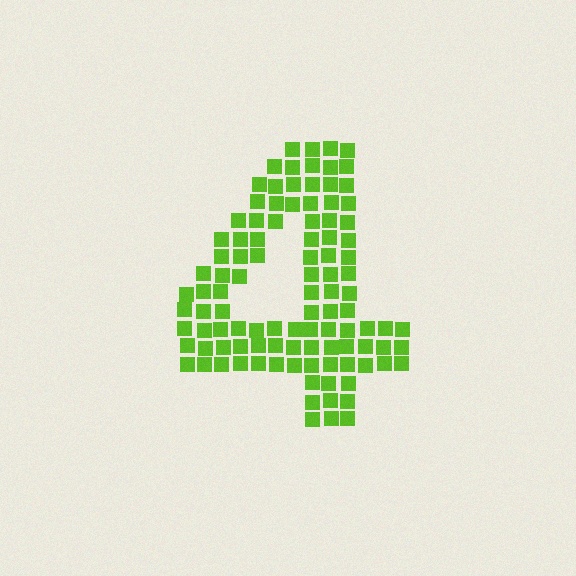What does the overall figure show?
The overall figure shows the digit 4.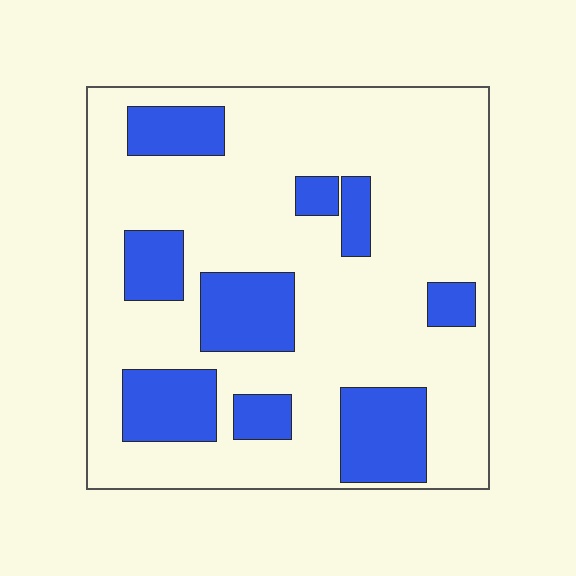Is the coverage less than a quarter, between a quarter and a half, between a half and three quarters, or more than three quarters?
Between a quarter and a half.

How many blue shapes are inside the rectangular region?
9.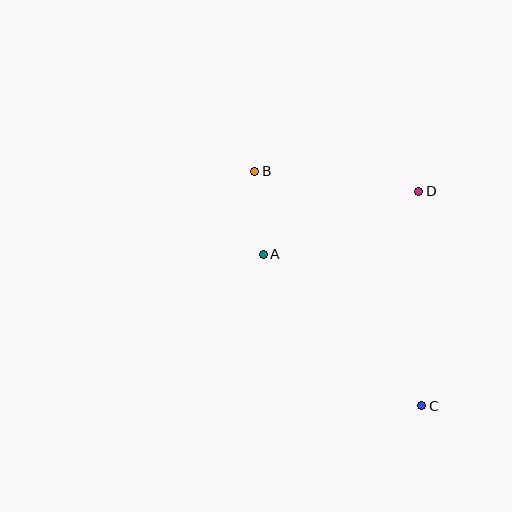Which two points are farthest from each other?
Points B and C are farthest from each other.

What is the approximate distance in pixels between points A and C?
The distance between A and C is approximately 219 pixels.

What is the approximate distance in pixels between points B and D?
The distance between B and D is approximately 165 pixels.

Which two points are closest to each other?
Points A and B are closest to each other.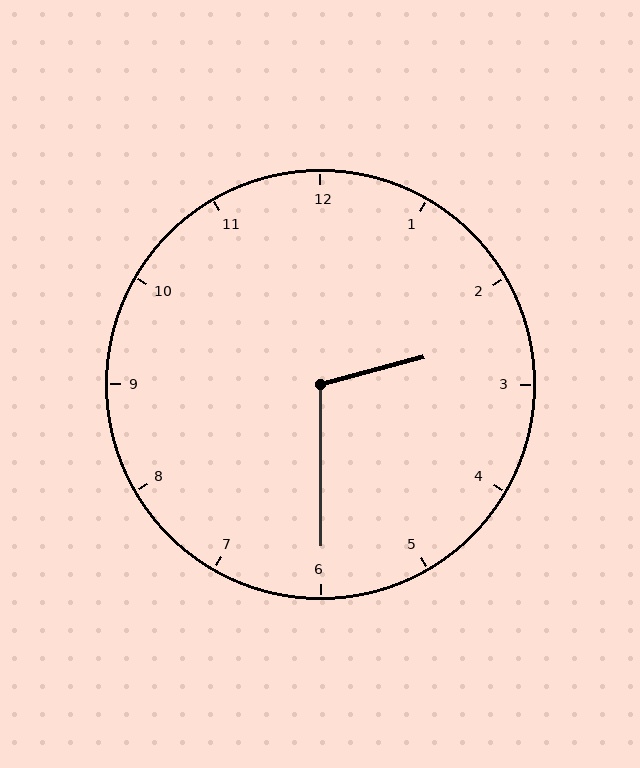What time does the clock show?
2:30.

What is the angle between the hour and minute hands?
Approximately 105 degrees.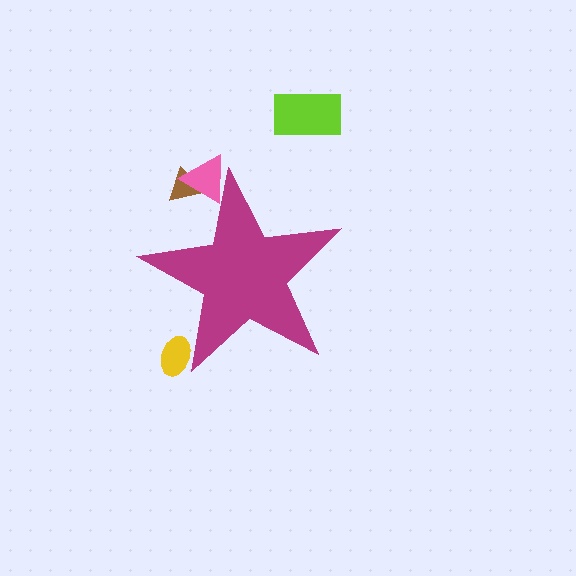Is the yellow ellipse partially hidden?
Yes, the yellow ellipse is partially hidden behind the magenta star.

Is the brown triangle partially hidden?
Yes, the brown triangle is partially hidden behind the magenta star.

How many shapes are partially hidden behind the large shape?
3 shapes are partially hidden.